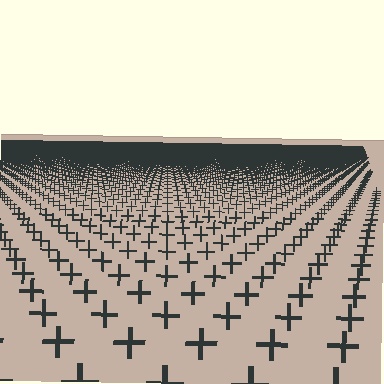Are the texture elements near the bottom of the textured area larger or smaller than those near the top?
Larger. Near the bottom, elements are closer to the viewer and appear at a bigger on-screen size.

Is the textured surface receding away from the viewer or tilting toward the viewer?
The surface is receding away from the viewer. Texture elements get smaller and denser toward the top.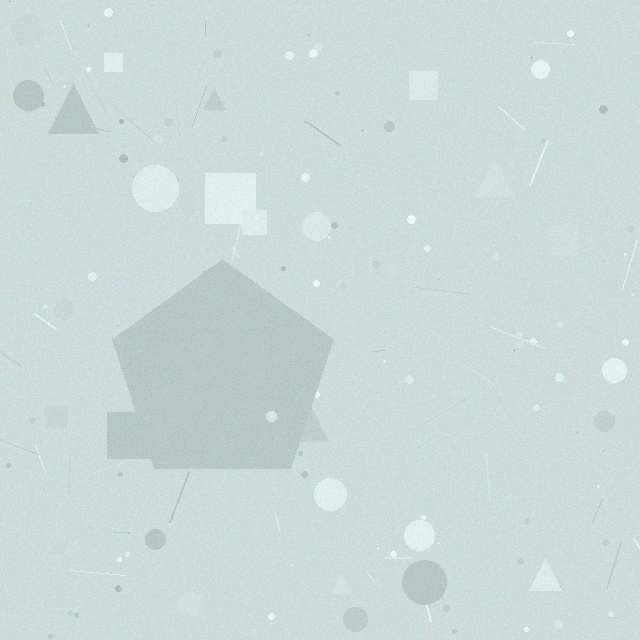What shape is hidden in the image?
A pentagon is hidden in the image.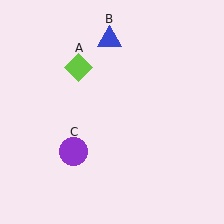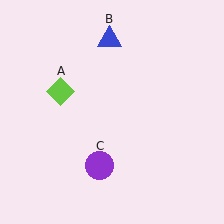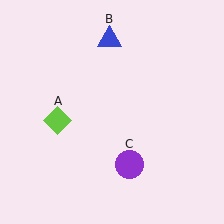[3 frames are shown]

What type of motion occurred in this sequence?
The lime diamond (object A), purple circle (object C) rotated counterclockwise around the center of the scene.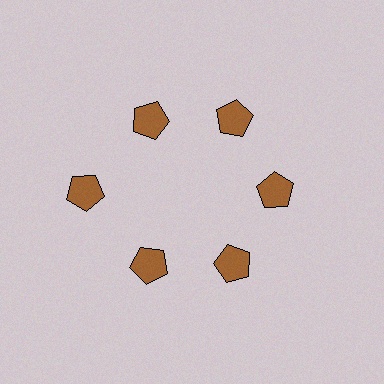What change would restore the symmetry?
The symmetry would be restored by moving it inward, back onto the ring so that all 6 pentagons sit at equal angles and equal distance from the center.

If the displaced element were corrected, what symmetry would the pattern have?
It would have 6-fold rotational symmetry — the pattern would map onto itself every 60 degrees.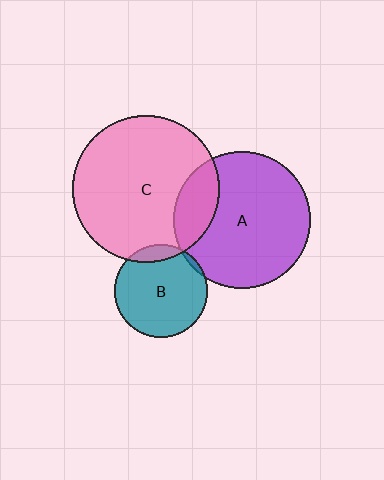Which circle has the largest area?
Circle C (pink).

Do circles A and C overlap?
Yes.